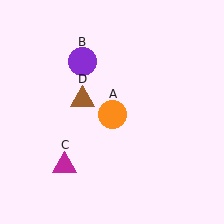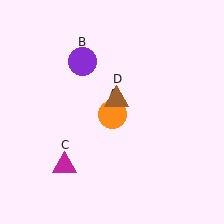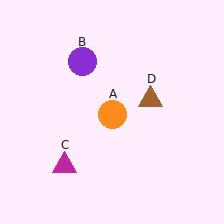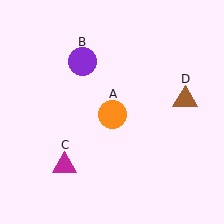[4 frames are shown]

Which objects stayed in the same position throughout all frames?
Orange circle (object A) and purple circle (object B) and magenta triangle (object C) remained stationary.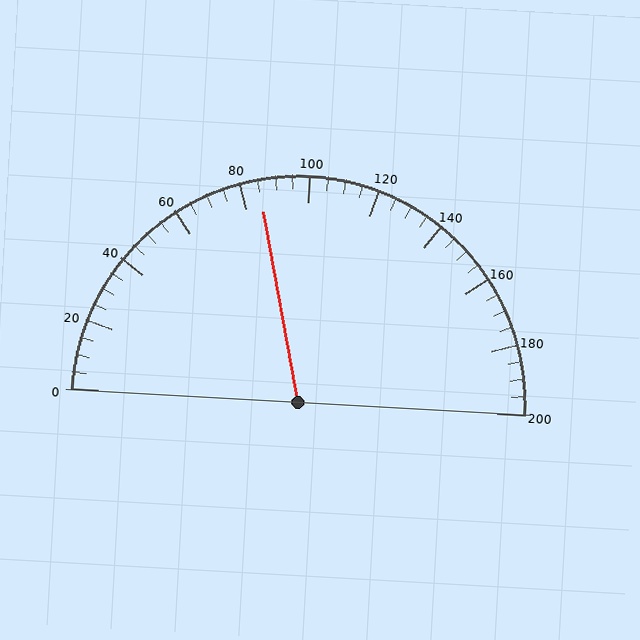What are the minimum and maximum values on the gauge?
The gauge ranges from 0 to 200.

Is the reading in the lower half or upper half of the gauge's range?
The reading is in the lower half of the range (0 to 200).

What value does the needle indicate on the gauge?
The needle indicates approximately 85.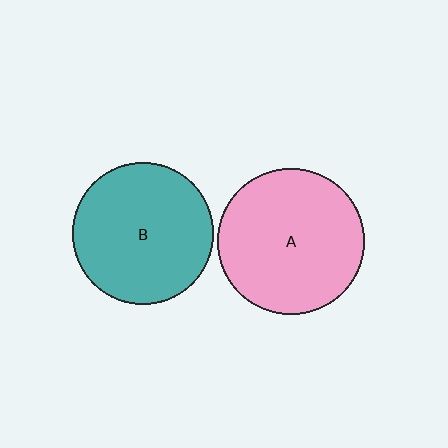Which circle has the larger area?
Circle A (pink).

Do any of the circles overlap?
No, none of the circles overlap.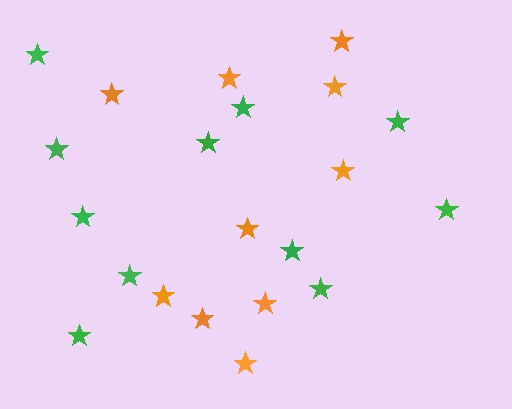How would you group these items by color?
There are 2 groups: one group of green stars (11) and one group of orange stars (10).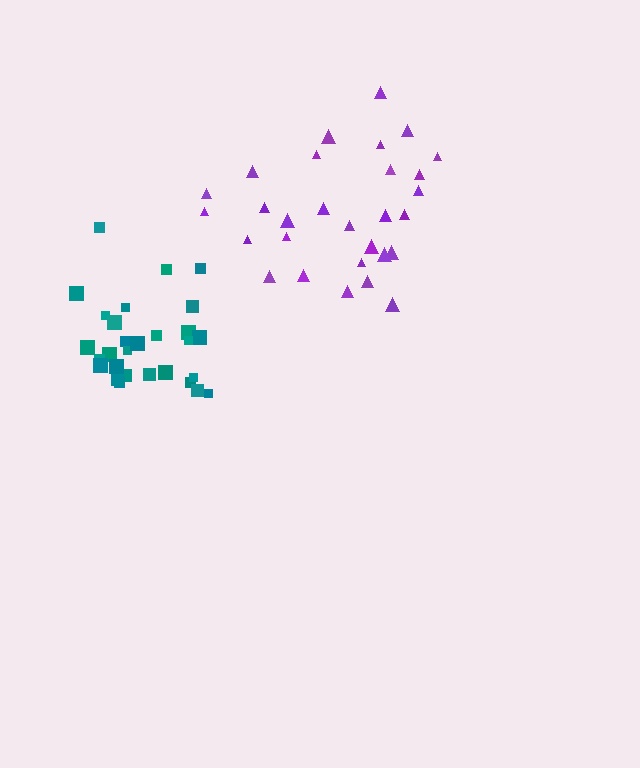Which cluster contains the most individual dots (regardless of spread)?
Teal (30).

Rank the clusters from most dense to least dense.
teal, purple.